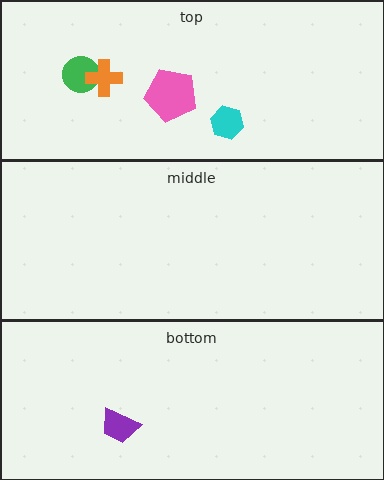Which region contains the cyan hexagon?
The top region.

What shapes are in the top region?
The pink pentagon, the green circle, the orange cross, the cyan hexagon.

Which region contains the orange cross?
The top region.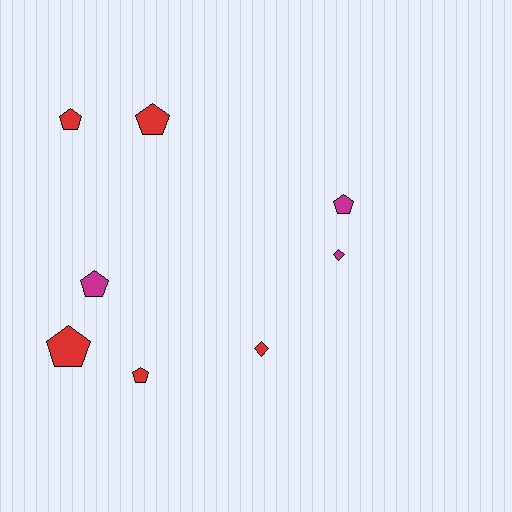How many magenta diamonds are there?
There is 1 magenta diamond.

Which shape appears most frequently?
Pentagon, with 6 objects.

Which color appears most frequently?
Red, with 5 objects.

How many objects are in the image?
There are 8 objects.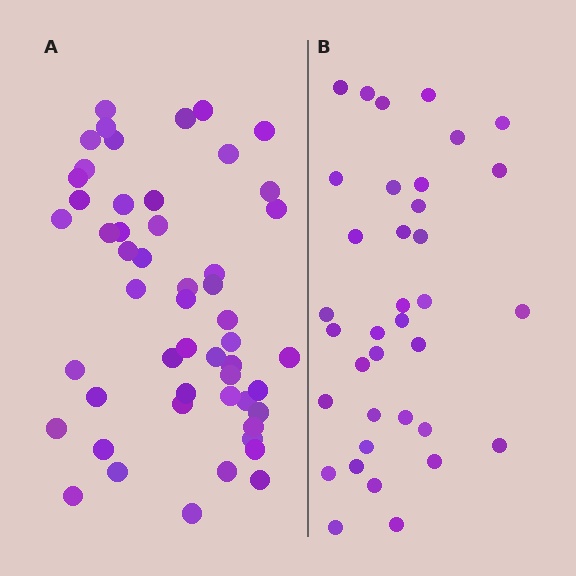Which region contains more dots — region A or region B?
Region A (the left region) has more dots.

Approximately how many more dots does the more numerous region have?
Region A has approximately 15 more dots than region B.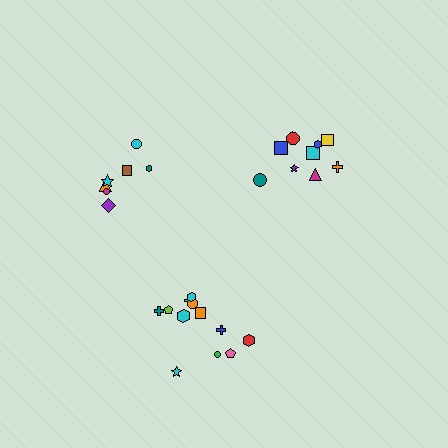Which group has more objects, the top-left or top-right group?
The top-right group.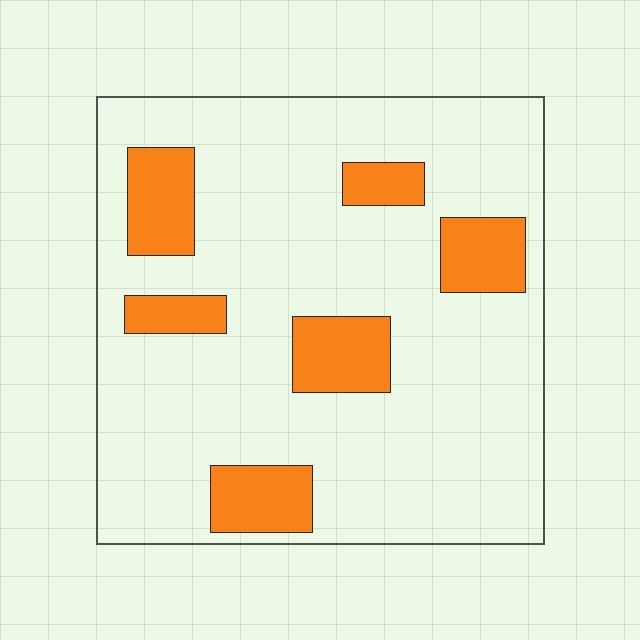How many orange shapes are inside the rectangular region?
6.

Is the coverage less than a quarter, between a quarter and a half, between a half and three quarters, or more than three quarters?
Less than a quarter.